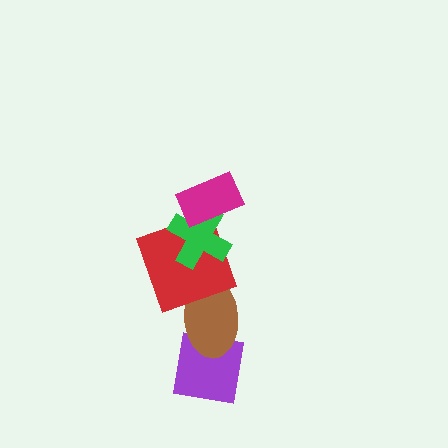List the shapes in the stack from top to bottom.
From top to bottom: the magenta rectangle, the green cross, the red square, the brown ellipse, the purple square.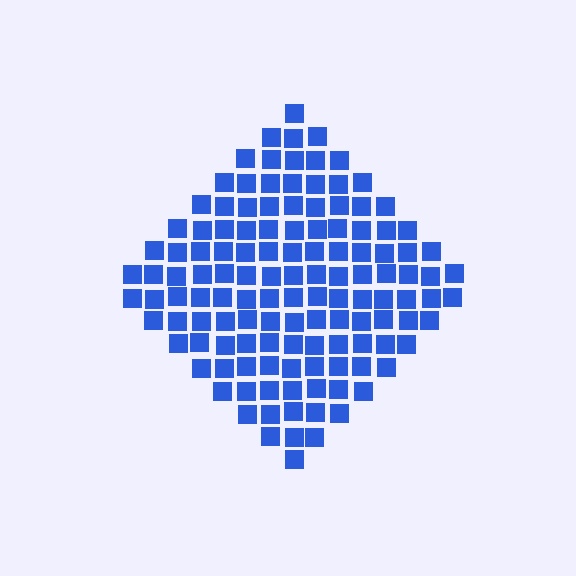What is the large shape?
The large shape is a diamond.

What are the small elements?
The small elements are squares.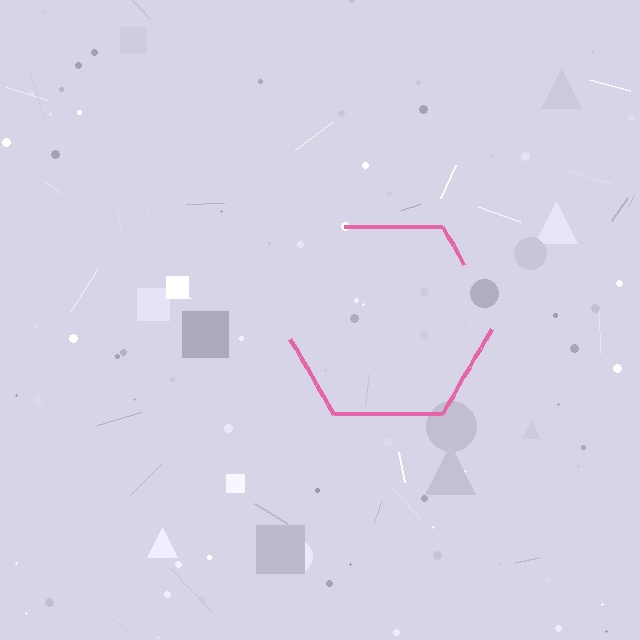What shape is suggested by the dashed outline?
The dashed outline suggests a hexagon.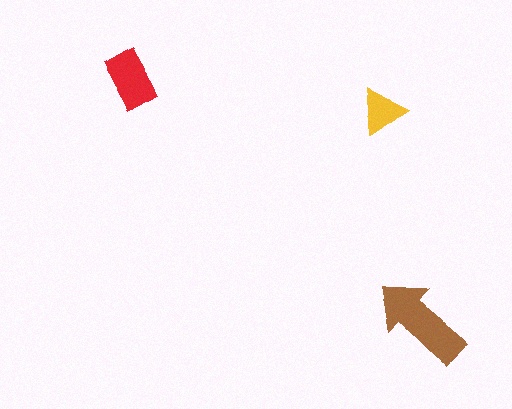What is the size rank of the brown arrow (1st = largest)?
1st.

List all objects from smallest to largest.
The yellow triangle, the red rectangle, the brown arrow.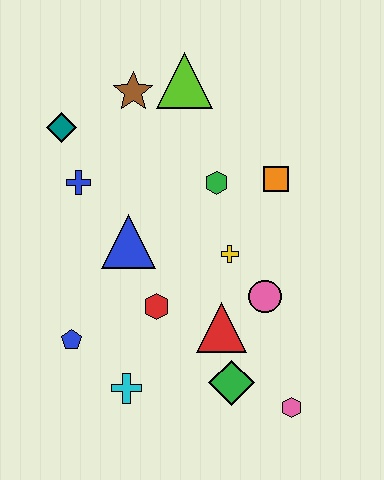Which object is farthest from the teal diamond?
The pink hexagon is farthest from the teal diamond.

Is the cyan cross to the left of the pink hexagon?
Yes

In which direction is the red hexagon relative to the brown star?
The red hexagon is below the brown star.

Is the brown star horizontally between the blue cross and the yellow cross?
Yes